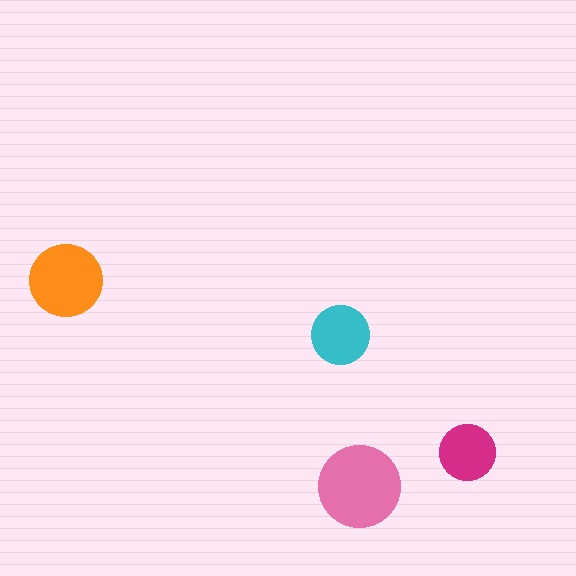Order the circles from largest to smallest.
the pink one, the orange one, the cyan one, the magenta one.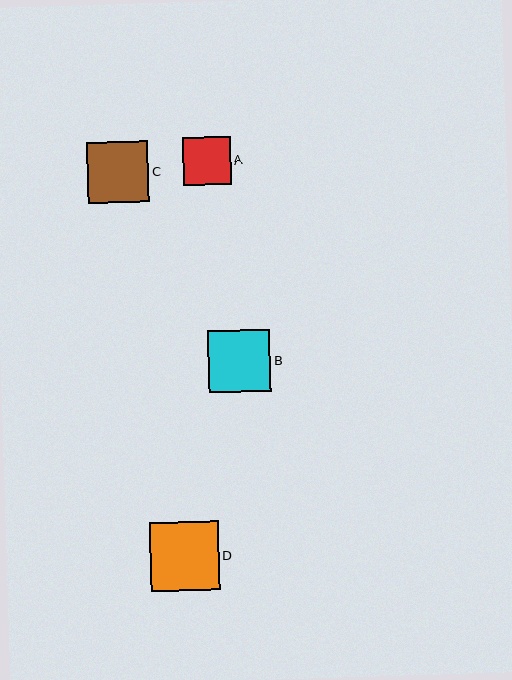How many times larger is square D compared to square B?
Square D is approximately 1.1 times the size of square B.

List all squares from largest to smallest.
From largest to smallest: D, B, C, A.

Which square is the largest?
Square D is the largest with a size of approximately 68 pixels.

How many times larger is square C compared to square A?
Square C is approximately 1.3 times the size of square A.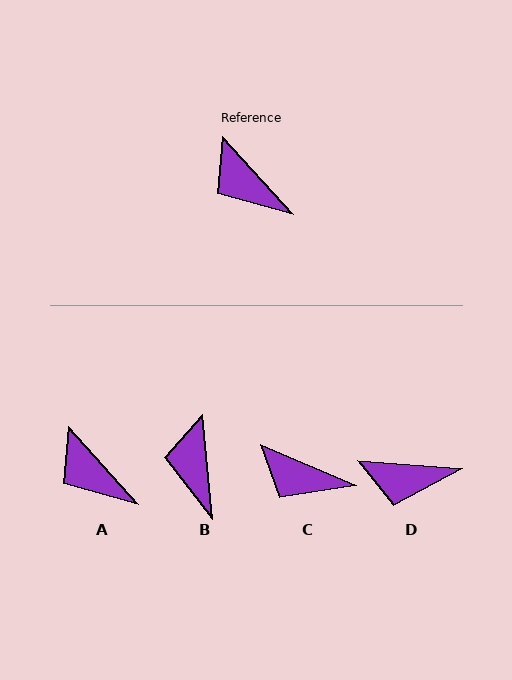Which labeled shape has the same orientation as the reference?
A.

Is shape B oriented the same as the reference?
No, it is off by about 36 degrees.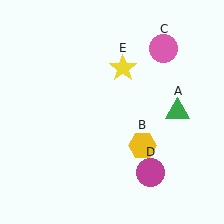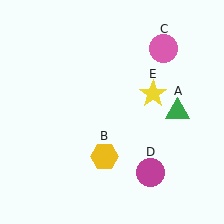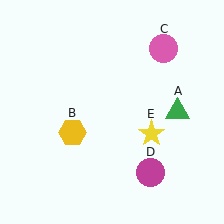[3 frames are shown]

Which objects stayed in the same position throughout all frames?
Green triangle (object A) and pink circle (object C) and magenta circle (object D) remained stationary.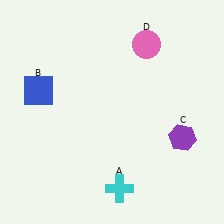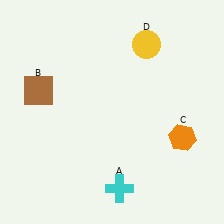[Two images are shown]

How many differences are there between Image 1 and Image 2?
There are 3 differences between the two images.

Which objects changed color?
B changed from blue to brown. C changed from purple to orange. D changed from pink to yellow.